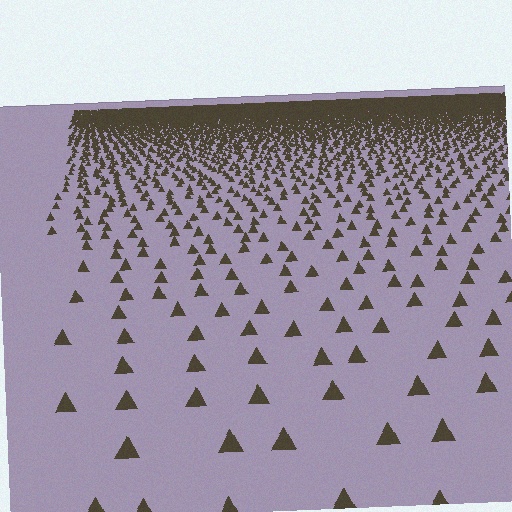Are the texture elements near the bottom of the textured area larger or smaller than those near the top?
Larger. Near the bottom, elements are closer to the viewer and appear at a bigger on-screen size.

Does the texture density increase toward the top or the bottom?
Density increases toward the top.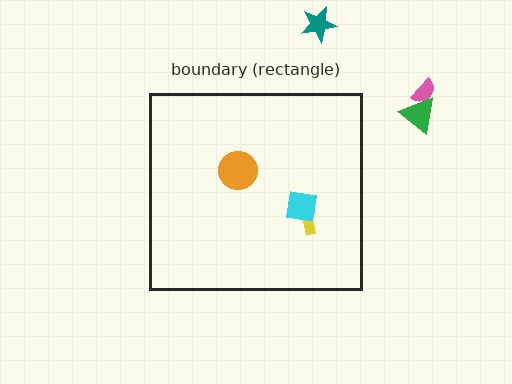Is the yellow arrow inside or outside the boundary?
Inside.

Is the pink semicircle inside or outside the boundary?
Outside.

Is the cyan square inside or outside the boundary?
Inside.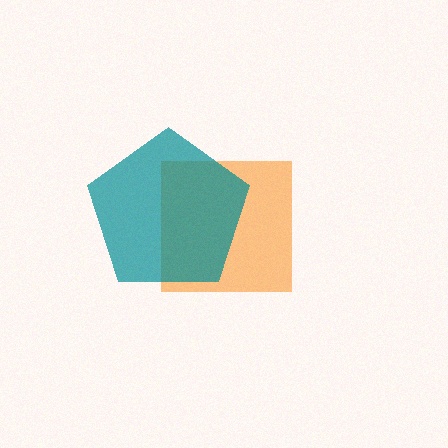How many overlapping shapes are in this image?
There are 2 overlapping shapes in the image.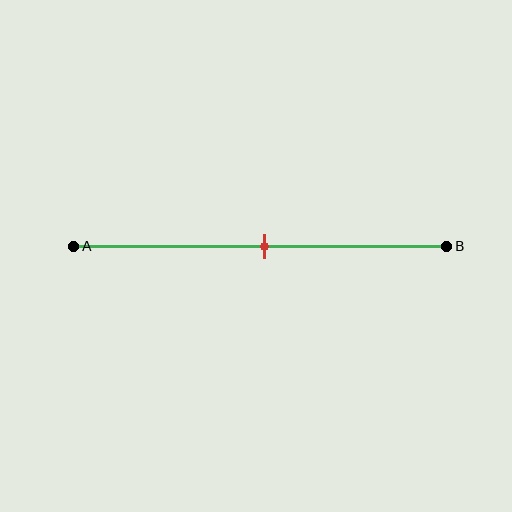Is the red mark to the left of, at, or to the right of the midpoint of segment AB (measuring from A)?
The red mark is approximately at the midpoint of segment AB.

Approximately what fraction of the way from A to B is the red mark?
The red mark is approximately 50% of the way from A to B.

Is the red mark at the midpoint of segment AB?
Yes, the mark is approximately at the midpoint.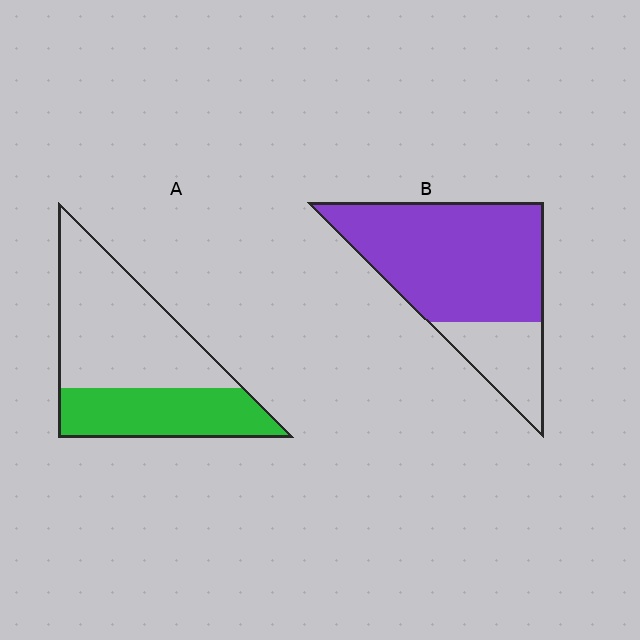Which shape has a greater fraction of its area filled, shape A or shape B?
Shape B.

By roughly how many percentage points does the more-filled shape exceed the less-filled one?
By roughly 40 percentage points (B over A).